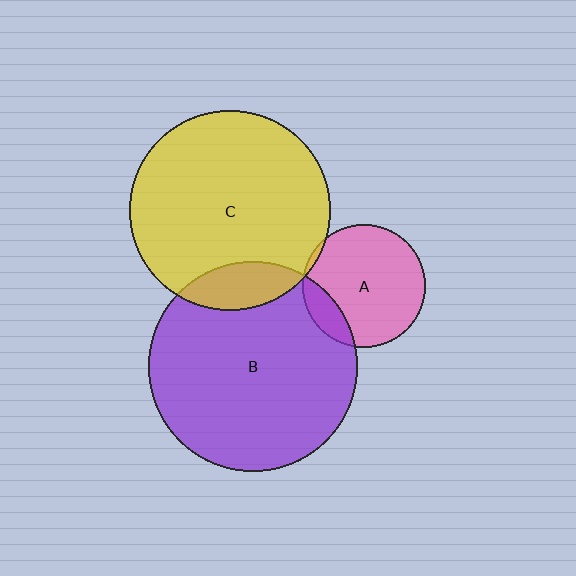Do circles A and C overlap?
Yes.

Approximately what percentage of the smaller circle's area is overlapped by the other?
Approximately 5%.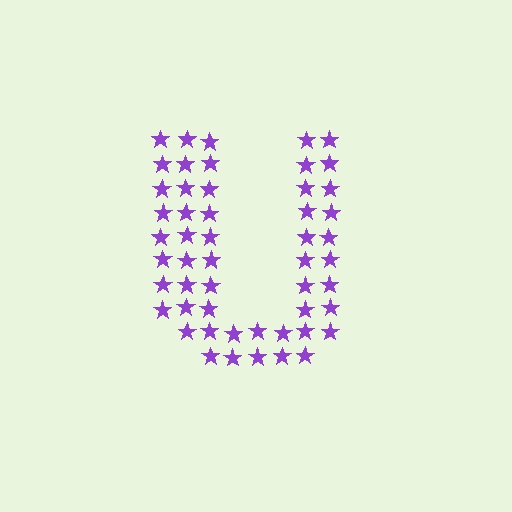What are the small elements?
The small elements are stars.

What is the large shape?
The large shape is the letter U.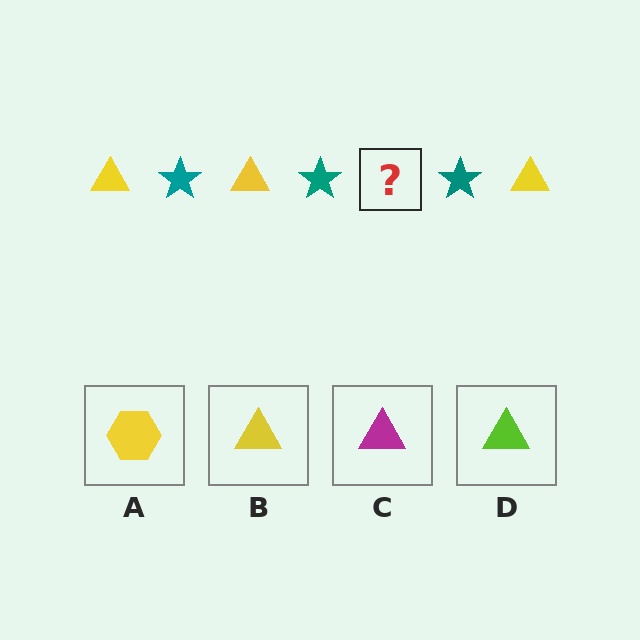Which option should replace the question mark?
Option B.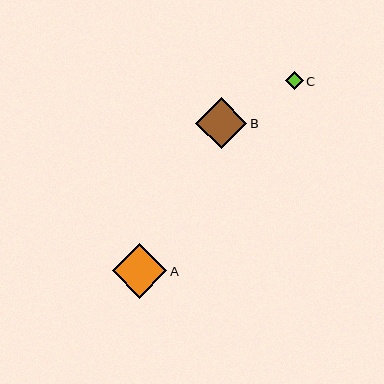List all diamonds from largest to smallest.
From largest to smallest: A, B, C.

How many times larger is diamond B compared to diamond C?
Diamond B is approximately 2.9 times the size of diamond C.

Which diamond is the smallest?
Diamond C is the smallest with a size of approximately 17 pixels.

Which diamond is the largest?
Diamond A is the largest with a size of approximately 55 pixels.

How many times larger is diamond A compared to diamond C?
Diamond A is approximately 3.1 times the size of diamond C.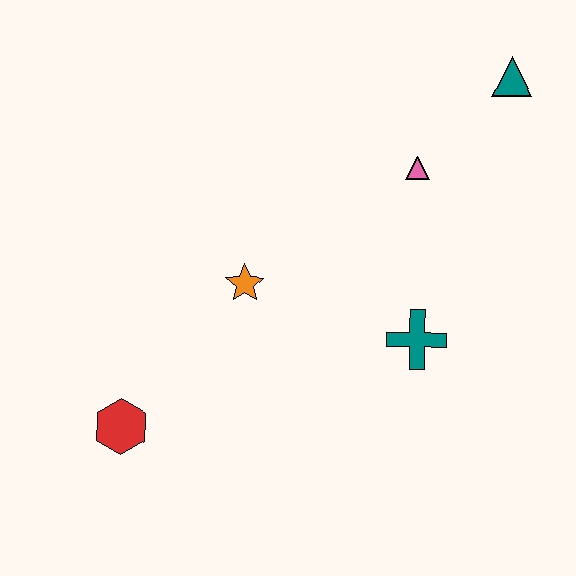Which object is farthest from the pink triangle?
The red hexagon is farthest from the pink triangle.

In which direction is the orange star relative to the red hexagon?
The orange star is above the red hexagon.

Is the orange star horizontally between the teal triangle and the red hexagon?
Yes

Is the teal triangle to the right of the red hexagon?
Yes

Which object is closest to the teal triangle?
The pink triangle is closest to the teal triangle.